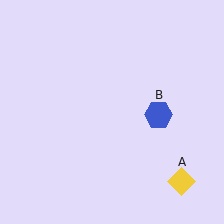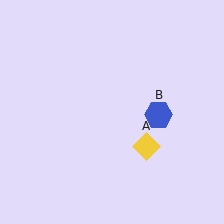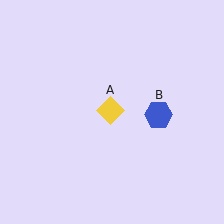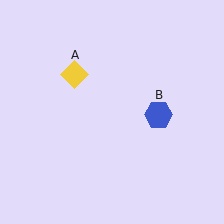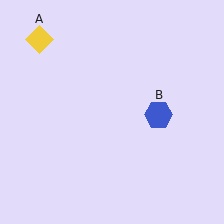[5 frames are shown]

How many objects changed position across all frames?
1 object changed position: yellow diamond (object A).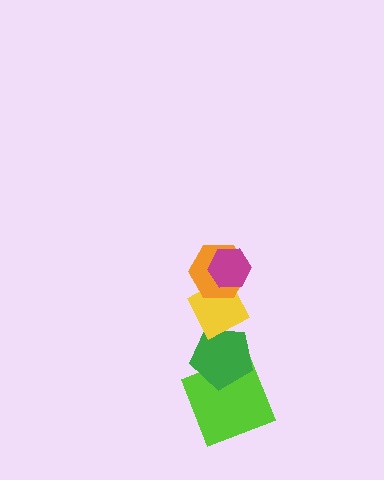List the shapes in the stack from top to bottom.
From top to bottom: the magenta hexagon, the orange hexagon, the yellow diamond, the green pentagon, the lime square.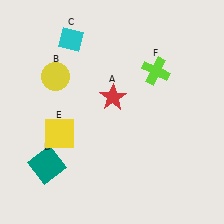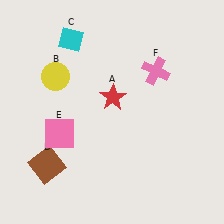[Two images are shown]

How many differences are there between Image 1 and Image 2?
There are 3 differences between the two images.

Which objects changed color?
D changed from teal to brown. E changed from yellow to pink. F changed from lime to pink.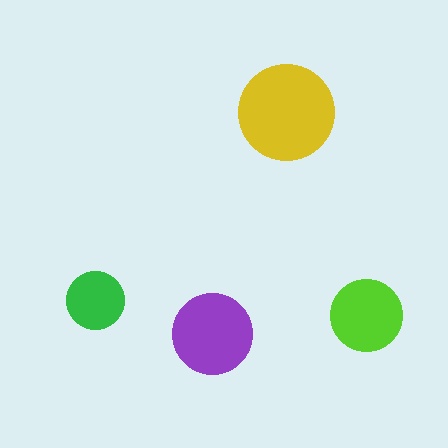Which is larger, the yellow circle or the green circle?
The yellow one.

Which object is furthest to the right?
The lime circle is rightmost.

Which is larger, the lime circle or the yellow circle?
The yellow one.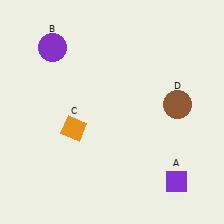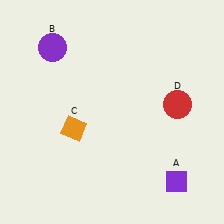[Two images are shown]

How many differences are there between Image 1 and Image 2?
There is 1 difference between the two images.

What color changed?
The circle (D) changed from brown in Image 1 to red in Image 2.